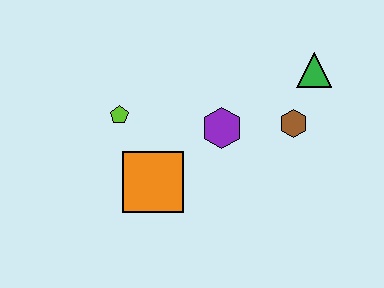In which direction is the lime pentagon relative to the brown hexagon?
The lime pentagon is to the left of the brown hexagon.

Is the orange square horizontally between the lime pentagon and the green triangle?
Yes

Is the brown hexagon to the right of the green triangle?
No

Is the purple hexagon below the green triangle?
Yes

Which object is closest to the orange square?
The lime pentagon is closest to the orange square.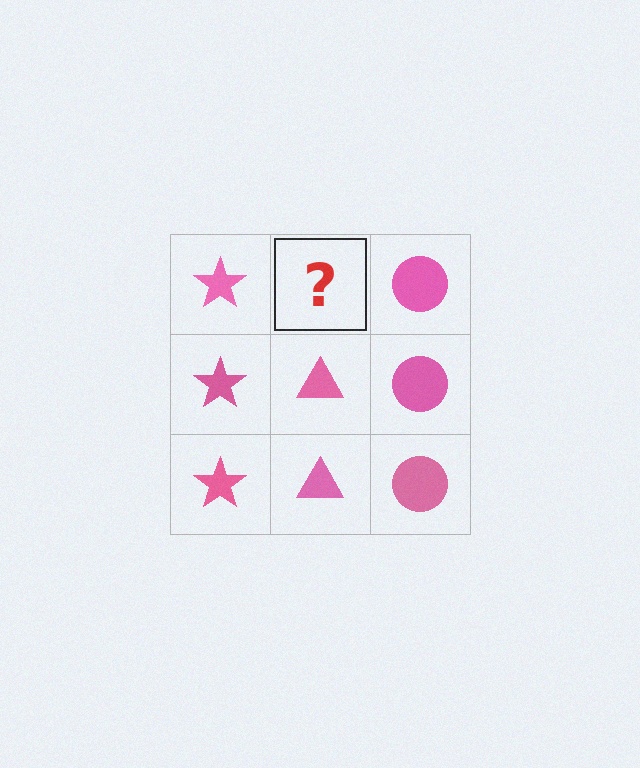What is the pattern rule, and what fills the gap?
The rule is that each column has a consistent shape. The gap should be filled with a pink triangle.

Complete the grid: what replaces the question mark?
The question mark should be replaced with a pink triangle.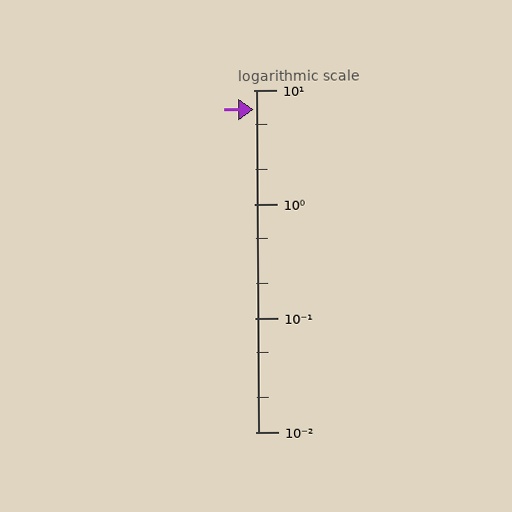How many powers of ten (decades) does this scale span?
The scale spans 3 decades, from 0.01 to 10.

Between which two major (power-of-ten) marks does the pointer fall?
The pointer is between 1 and 10.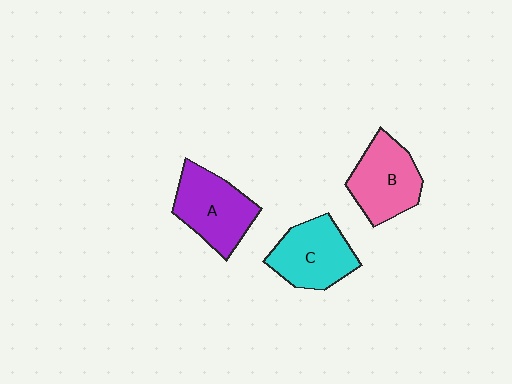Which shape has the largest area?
Shape A (purple).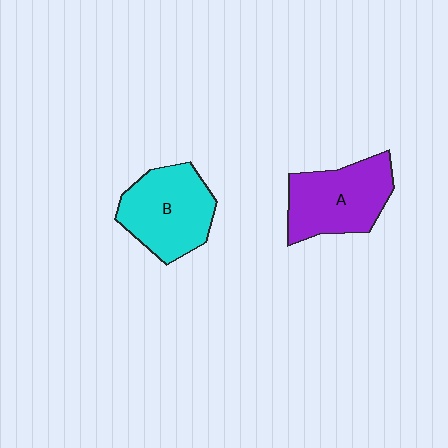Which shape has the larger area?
Shape B (cyan).